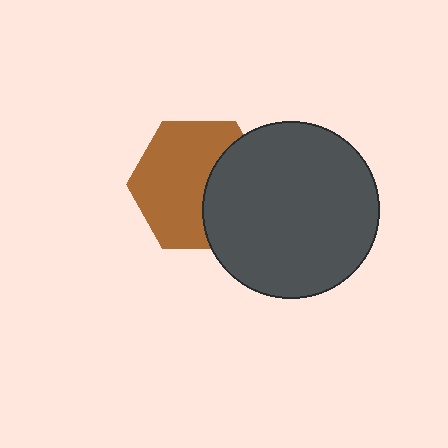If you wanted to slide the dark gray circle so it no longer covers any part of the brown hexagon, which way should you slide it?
Slide it right — that is the most direct way to separate the two shapes.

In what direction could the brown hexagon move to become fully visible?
The brown hexagon could move left. That would shift it out from behind the dark gray circle entirely.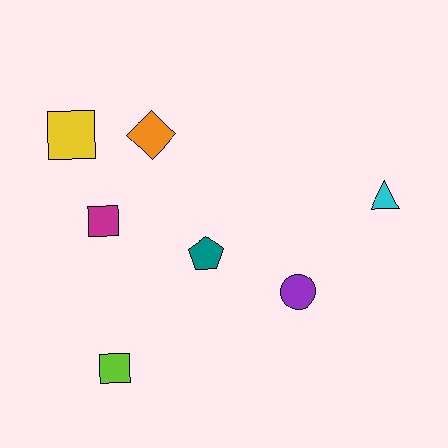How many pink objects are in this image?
There are no pink objects.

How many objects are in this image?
There are 7 objects.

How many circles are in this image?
There is 1 circle.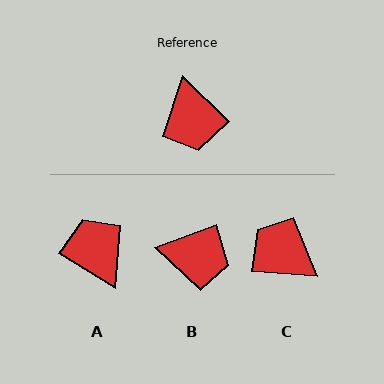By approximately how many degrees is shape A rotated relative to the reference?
Approximately 167 degrees clockwise.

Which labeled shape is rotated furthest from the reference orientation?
A, about 167 degrees away.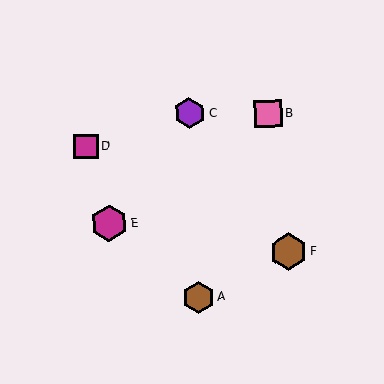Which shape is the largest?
The brown hexagon (labeled F) is the largest.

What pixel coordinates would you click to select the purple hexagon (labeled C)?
Click at (190, 113) to select the purple hexagon C.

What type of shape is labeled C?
Shape C is a purple hexagon.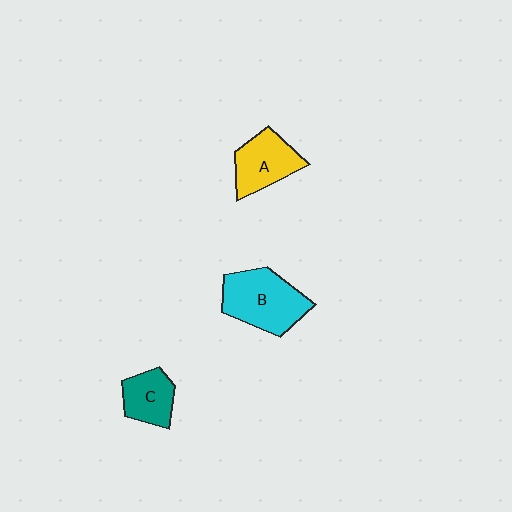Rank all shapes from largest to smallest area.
From largest to smallest: B (cyan), A (yellow), C (teal).